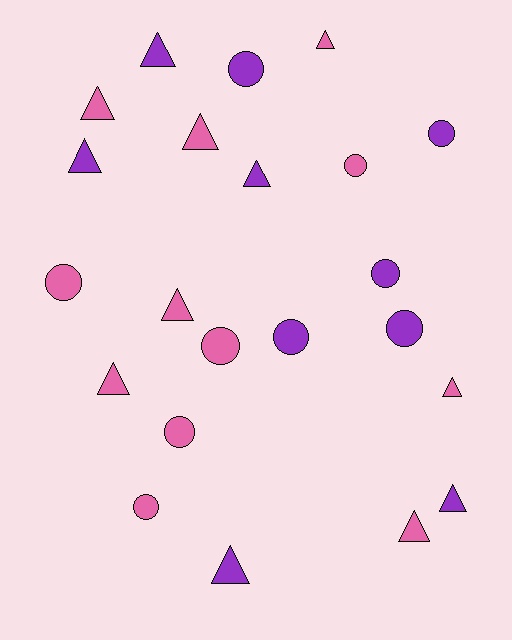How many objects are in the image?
There are 22 objects.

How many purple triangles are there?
There are 5 purple triangles.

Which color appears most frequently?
Pink, with 12 objects.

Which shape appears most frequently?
Triangle, with 12 objects.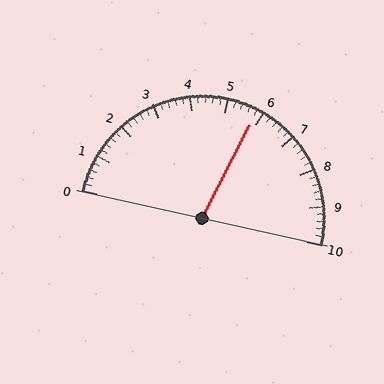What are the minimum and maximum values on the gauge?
The gauge ranges from 0 to 10.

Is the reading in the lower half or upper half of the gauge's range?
The reading is in the upper half of the range (0 to 10).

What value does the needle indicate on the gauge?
The needle indicates approximately 5.8.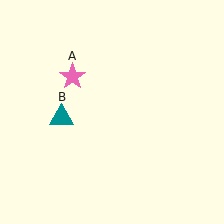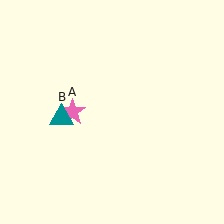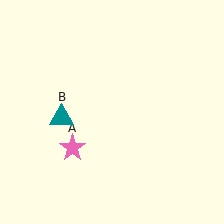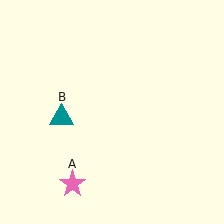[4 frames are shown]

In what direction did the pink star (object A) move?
The pink star (object A) moved down.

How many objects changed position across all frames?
1 object changed position: pink star (object A).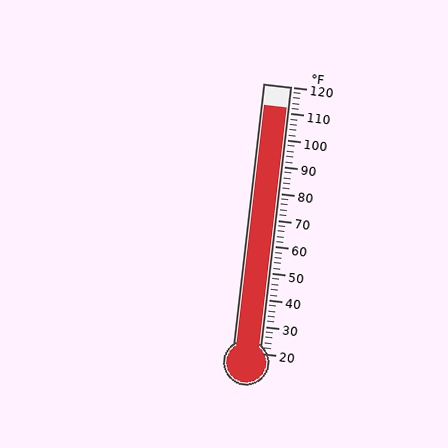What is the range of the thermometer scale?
The thermometer scale ranges from 20°F to 120°F.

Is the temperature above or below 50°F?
The temperature is above 50°F.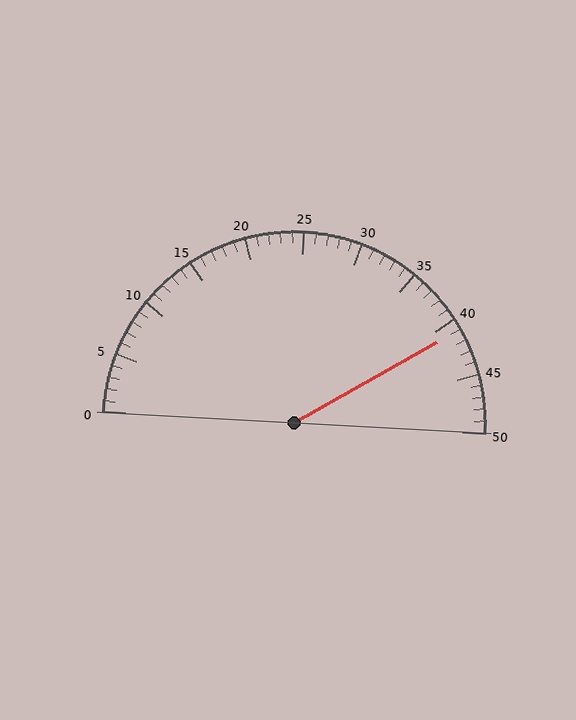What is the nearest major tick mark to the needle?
The nearest major tick mark is 40.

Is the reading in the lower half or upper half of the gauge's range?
The reading is in the upper half of the range (0 to 50).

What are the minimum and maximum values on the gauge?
The gauge ranges from 0 to 50.